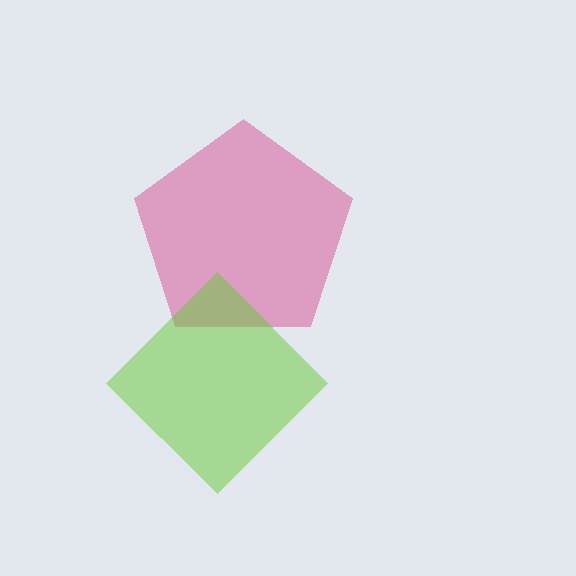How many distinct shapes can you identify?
There are 2 distinct shapes: a magenta pentagon, a lime diamond.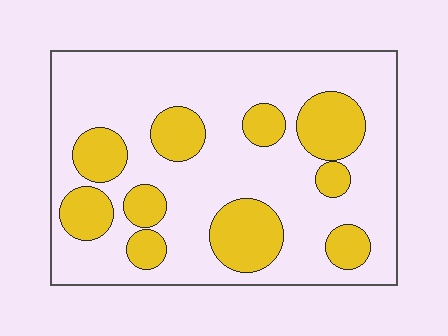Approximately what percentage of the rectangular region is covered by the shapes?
Approximately 25%.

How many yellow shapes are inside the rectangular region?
10.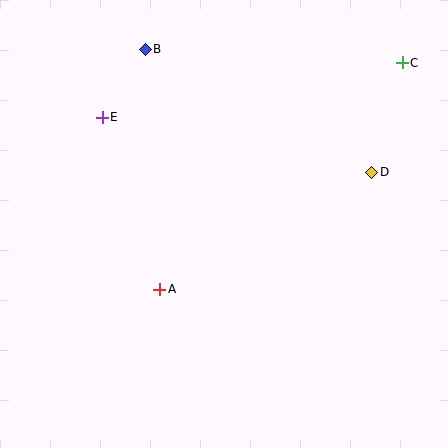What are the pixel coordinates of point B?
Point B is at (145, 49).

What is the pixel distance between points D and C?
The distance between D and C is 114 pixels.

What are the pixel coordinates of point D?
Point D is at (372, 172).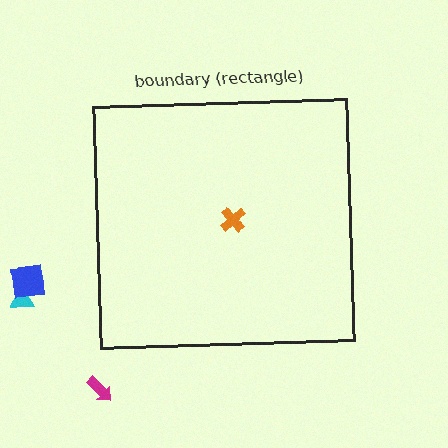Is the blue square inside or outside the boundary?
Outside.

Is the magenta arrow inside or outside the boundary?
Outside.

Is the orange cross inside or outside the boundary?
Inside.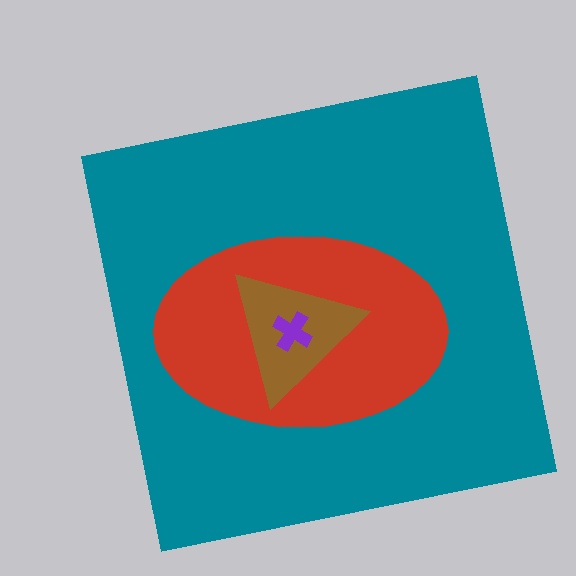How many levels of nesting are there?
4.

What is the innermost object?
The purple cross.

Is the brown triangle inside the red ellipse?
Yes.